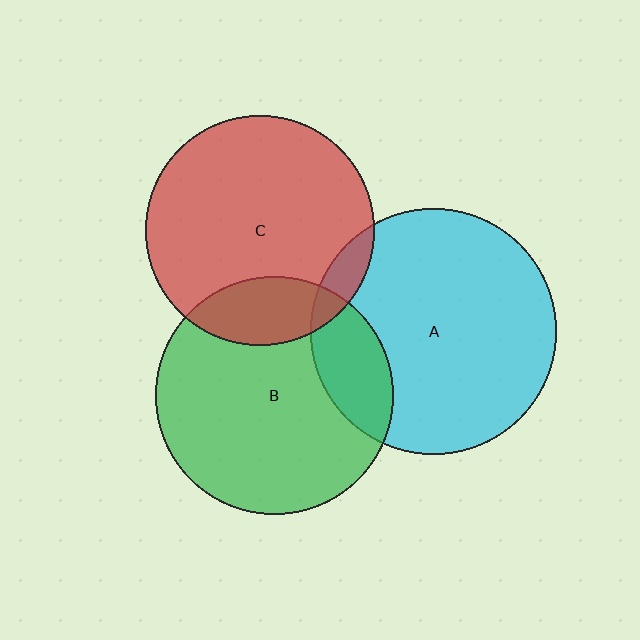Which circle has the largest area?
Circle A (cyan).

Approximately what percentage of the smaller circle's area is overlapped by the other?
Approximately 20%.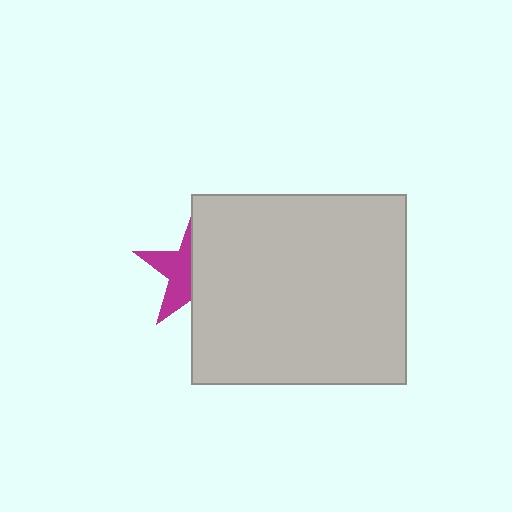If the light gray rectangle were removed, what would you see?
You would see the complete magenta star.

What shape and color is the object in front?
The object in front is a light gray rectangle.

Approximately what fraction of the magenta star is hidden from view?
Roughly 55% of the magenta star is hidden behind the light gray rectangle.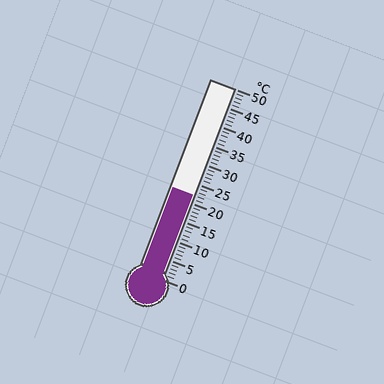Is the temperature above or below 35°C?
The temperature is below 35°C.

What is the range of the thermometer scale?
The thermometer scale ranges from 0°C to 50°C.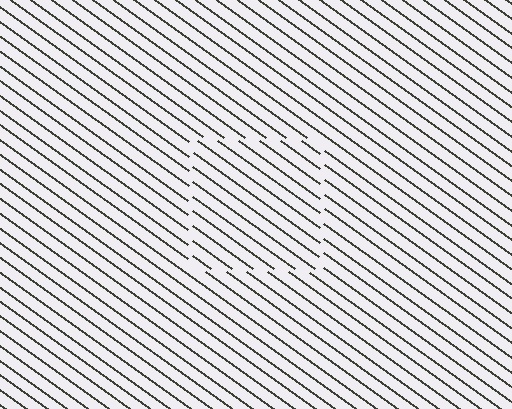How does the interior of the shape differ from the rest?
The interior of the shape contains the same grating, shifted by half a period — the contour is defined by the phase discontinuity where line-ends from the inner and outer gratings abut.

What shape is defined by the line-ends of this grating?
An illusory square. The interior of the shape contains the same grating, shifted by half a period — the contour is defined by the phase discontinuity where line-ends from the inner and outer gratings abut.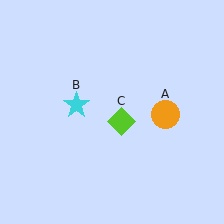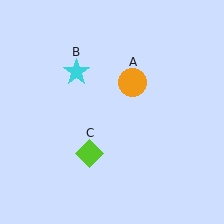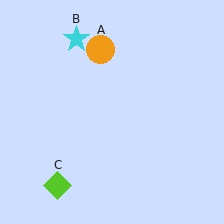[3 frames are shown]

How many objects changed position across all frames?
3 objects changed position: orange circle (object A), cyan star (object B), lime diamond (object C).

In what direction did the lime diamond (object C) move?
The lime diamond (object C) moved down and to the left.